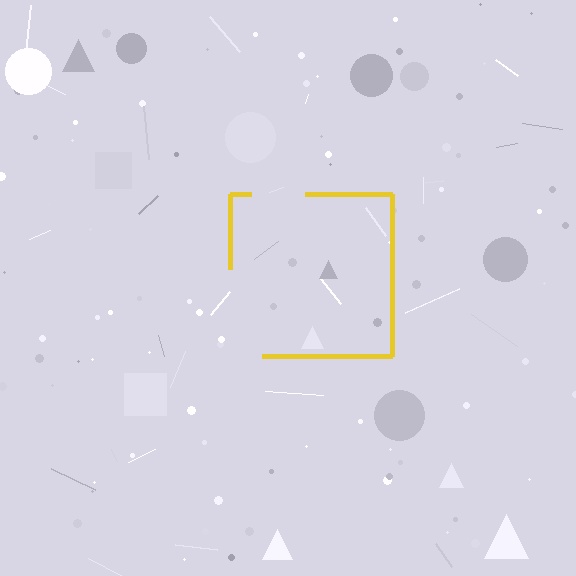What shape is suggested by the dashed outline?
The dashed outline suggests a square.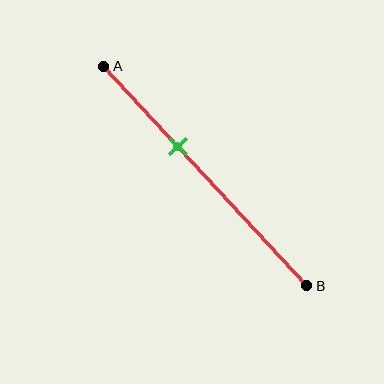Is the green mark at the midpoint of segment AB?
No, the mark is at about 35% from A, not at the 50% midpoint.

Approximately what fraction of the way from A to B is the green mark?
The green mark is approximately 35% of the way from A to B.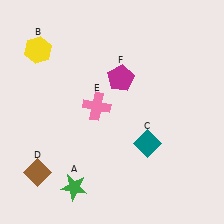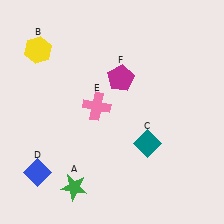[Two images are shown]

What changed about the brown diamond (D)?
In Image 1, D is brown. In Image 2, it changed to blue.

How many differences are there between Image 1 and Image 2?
There is 1 difference between the two images.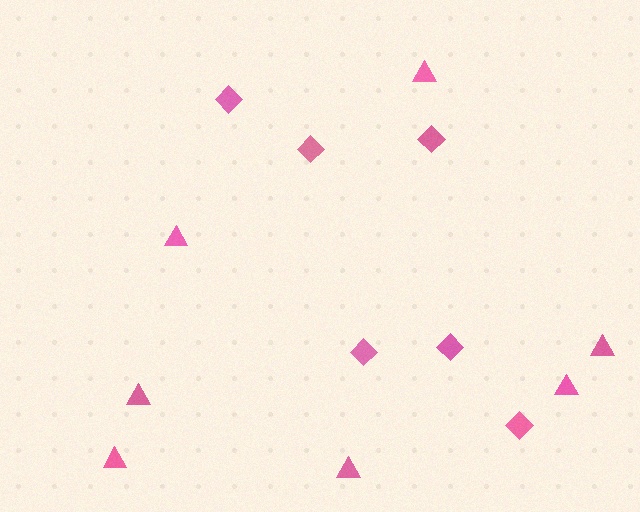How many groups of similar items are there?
There are 2 groups: one group of diamonds (6) and one group of triangles (7).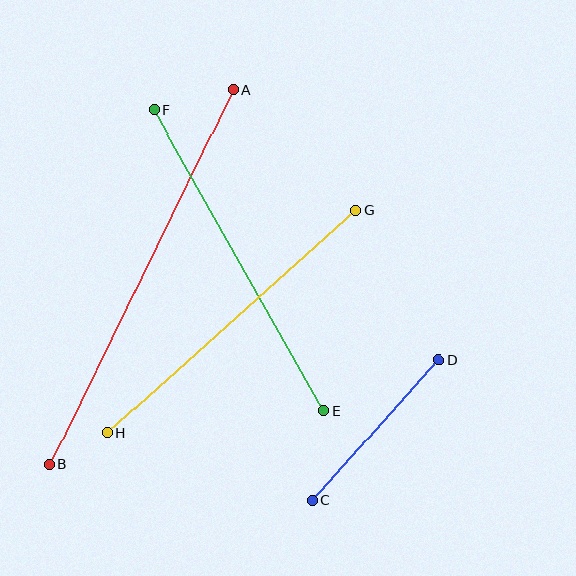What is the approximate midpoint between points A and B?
The midpoint is at approximately (141, 277) pixels.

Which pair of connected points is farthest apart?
Points A and B are farthest apart.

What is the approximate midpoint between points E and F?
The midpoint is at approximately (239, 260) pixels.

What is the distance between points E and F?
The distance is approximately 346 pixels.